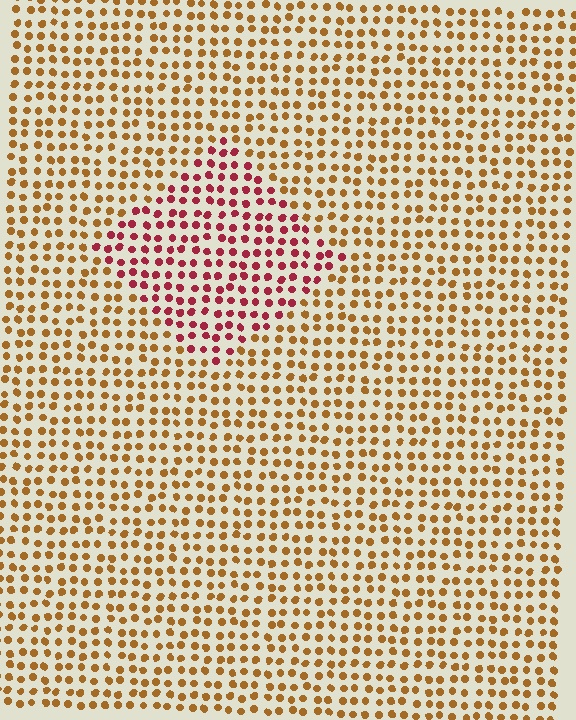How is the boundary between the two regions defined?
The boundary is defined purely by a slight shift in hue (about 47 degrees). Spacing, size, and orientation are identical on both sides.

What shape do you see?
I see a diamond.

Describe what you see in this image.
The image is filled with small brown elements in a uniform arrangement. A diamond-shaped region is visible where the elements are tinted to a slightly different hue, forming a subtle color boundary.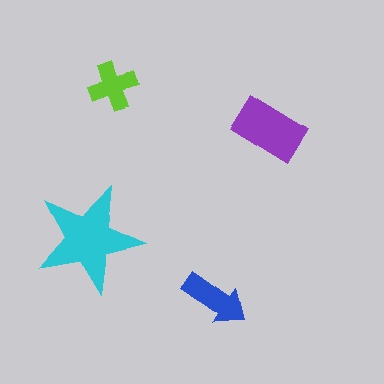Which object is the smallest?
The lime cross.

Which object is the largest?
The cyan star.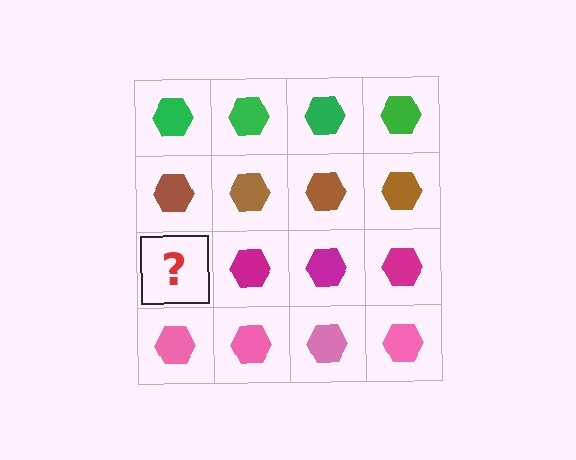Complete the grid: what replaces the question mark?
The question mark should be replaced with a magenta hexagon.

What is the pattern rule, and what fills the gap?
The rule is that each row has a consistent color. The gap should be filled with a magenta hexagon.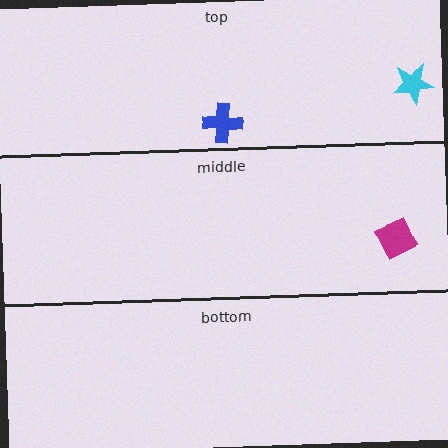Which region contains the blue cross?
The top region.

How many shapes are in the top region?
2.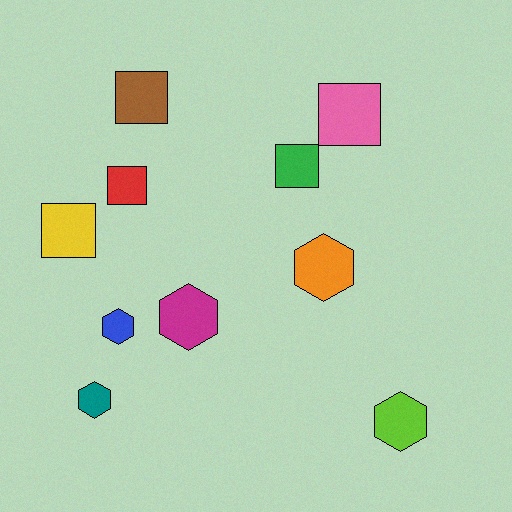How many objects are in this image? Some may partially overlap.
There are 10 objects.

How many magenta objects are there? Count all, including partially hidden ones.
There is 1 magenta object.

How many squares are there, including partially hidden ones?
There are 5 squares.